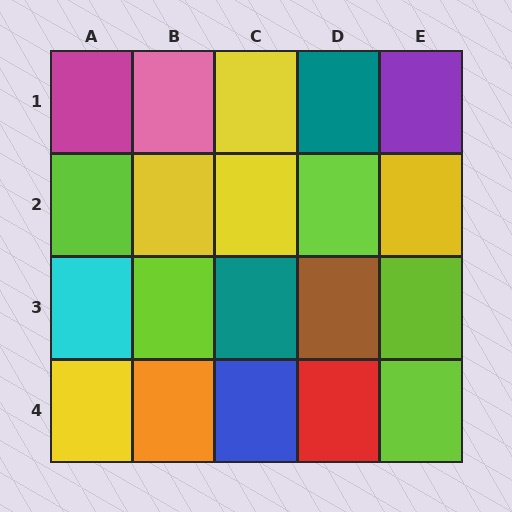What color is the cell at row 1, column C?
Yellow.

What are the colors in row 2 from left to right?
Lime, yellow, yellow, lime, yellow.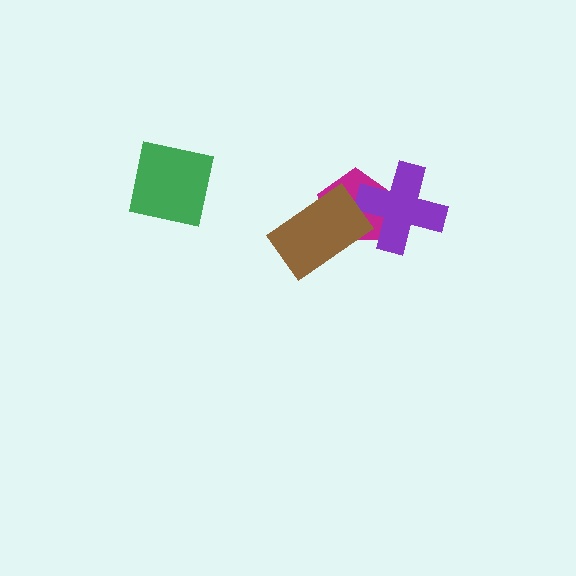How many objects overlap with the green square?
0 objects overlap with the green square.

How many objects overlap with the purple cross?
1 object overlaps with the purple cross.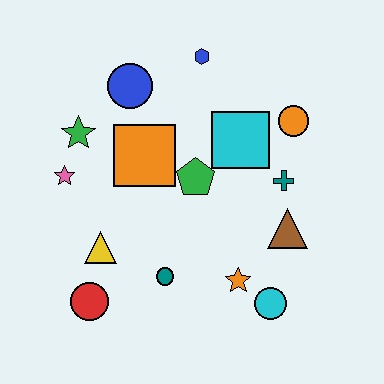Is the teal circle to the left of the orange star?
Yes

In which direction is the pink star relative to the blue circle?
The pink star is below the blue circle.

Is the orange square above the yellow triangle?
Yes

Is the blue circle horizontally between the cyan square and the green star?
Yes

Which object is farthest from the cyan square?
The red circle is farthest from the cyan square.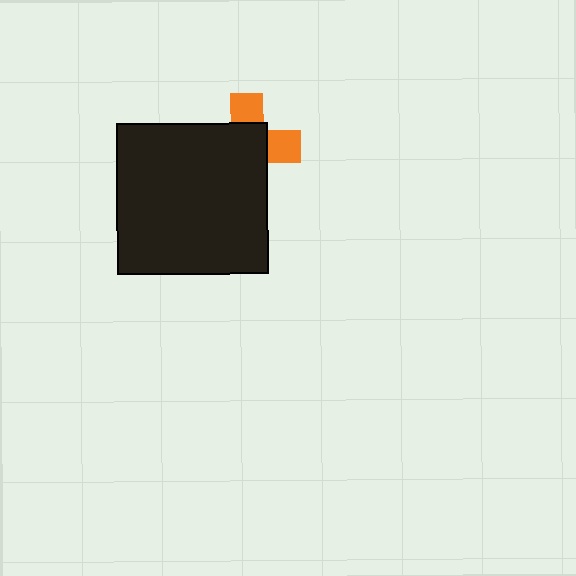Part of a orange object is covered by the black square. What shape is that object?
It is a cross.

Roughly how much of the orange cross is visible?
A small part of it is visible (roughly 33%).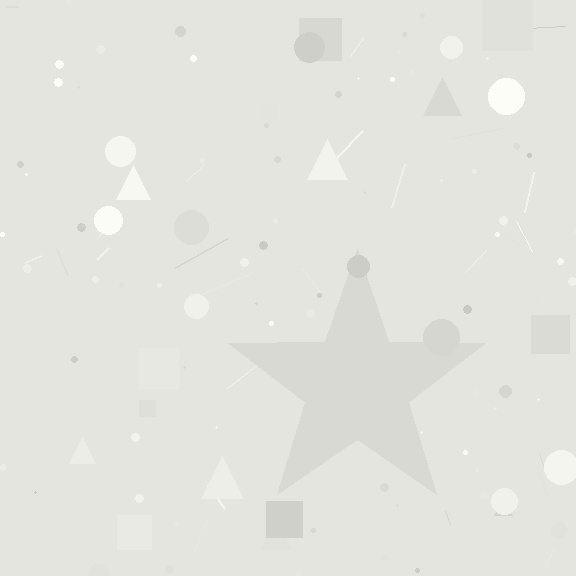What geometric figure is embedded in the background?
A star is embedded in the background.